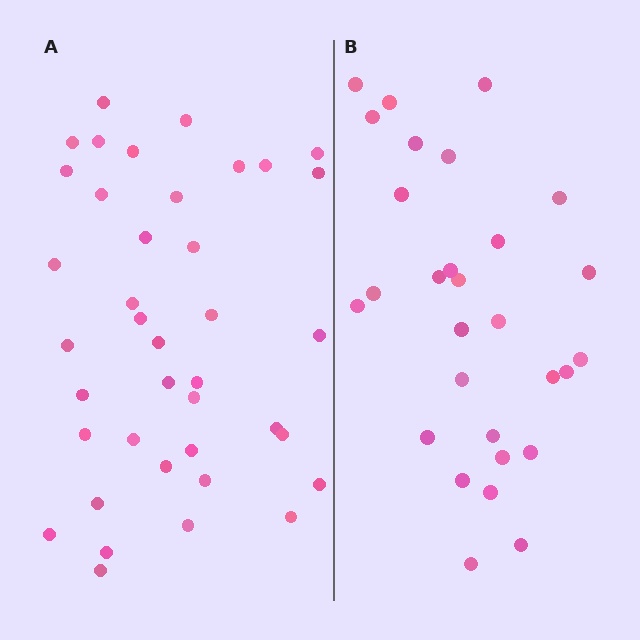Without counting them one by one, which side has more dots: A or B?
Region A (the left region) has more dots.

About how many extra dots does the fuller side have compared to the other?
Region A has roughly 10 or so more dots than region B.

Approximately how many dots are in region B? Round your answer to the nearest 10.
About 30 dots. (The exact count is 29, which rounds to 30.)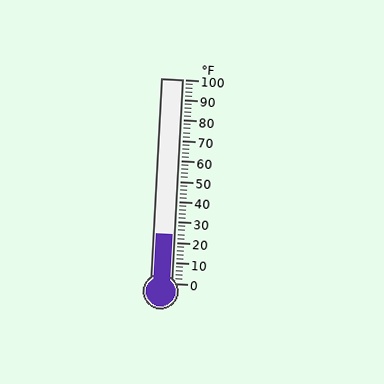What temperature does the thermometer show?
The thermometer shows approximately 24°F.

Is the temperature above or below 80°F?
The temperature is below 80°F.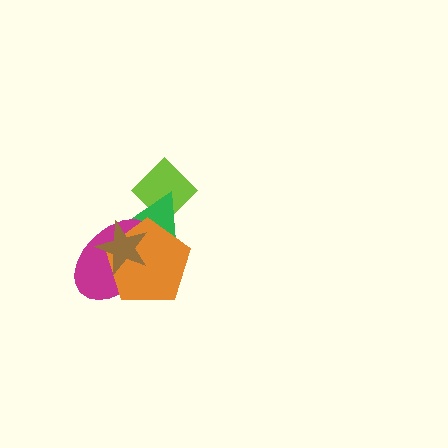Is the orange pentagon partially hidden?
Yes, it is partially covered by another shape.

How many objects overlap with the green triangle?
4 objects overlap with the green triangle.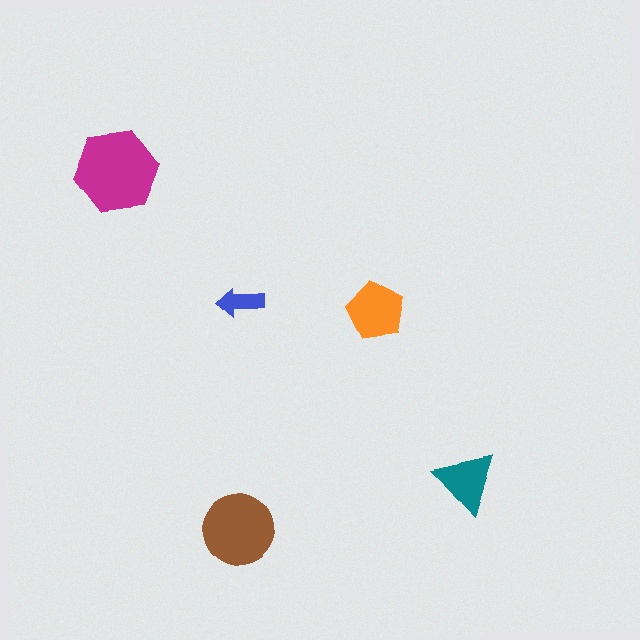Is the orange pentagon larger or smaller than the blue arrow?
Larger.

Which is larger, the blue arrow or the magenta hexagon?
The magenta hexagon.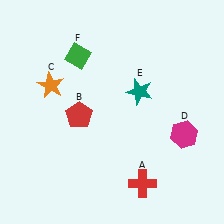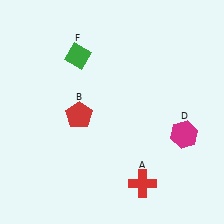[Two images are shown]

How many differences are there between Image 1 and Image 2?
There are 2 differences between the two images.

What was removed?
The orange star (C), the teal star (E) were removed in Image 2.